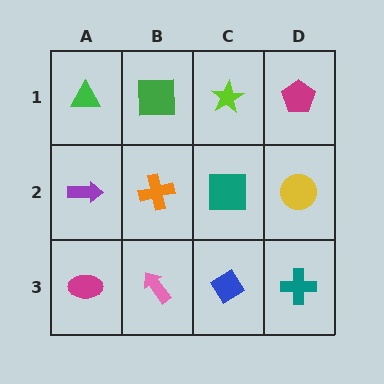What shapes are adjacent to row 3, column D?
A yellow circle (row 2, column D), a blue diamond (row 3, column C).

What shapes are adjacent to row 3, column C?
A teal square (row 2, column C), a pink arrow (row 3, column B), a teal cross (row 3, column D).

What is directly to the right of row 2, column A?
An orange cross.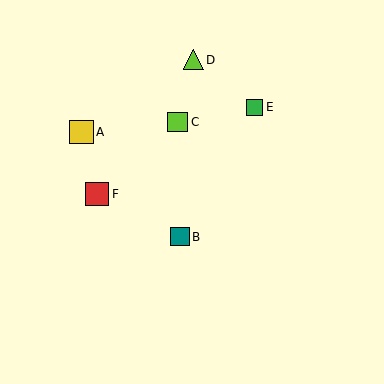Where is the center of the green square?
The center of the green square is at (254, 107).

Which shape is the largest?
The yellow square (labeled A) is the largest.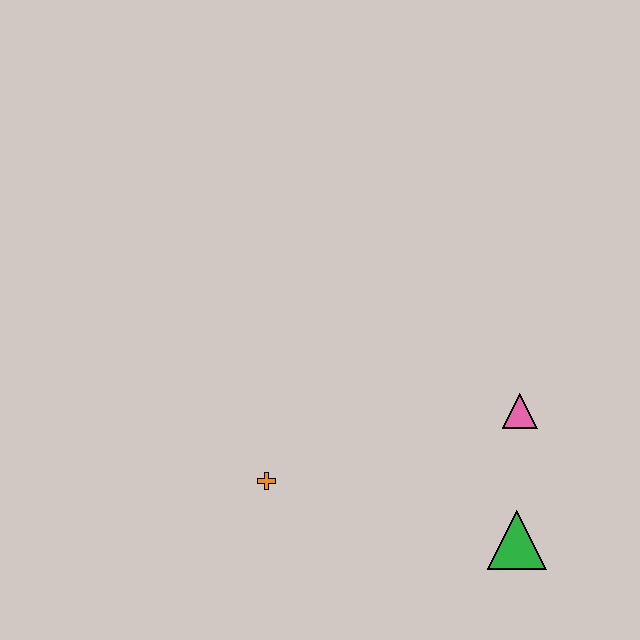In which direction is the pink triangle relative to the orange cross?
The pink triangle is to the right of the orange cross.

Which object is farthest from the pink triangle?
The orange cross is farthest from the pink triangle.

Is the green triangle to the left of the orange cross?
No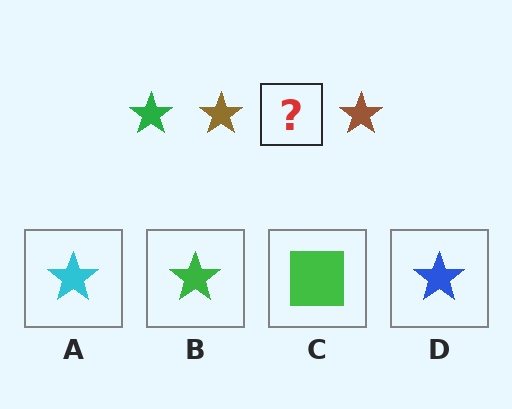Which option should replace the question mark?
Option B.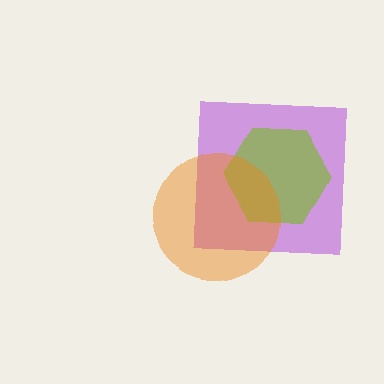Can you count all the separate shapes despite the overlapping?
Yes, there are 3 separate shapes.